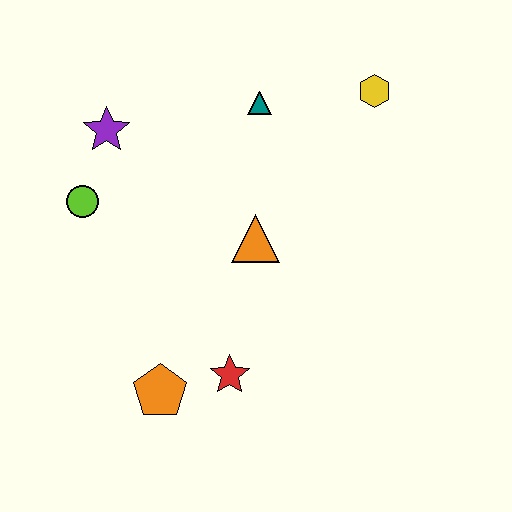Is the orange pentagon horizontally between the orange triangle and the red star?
No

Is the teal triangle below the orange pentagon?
No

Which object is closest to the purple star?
The lime circle is closest to the purple star.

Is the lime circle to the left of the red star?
Yes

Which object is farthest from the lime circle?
The yellow hexagon is farthest from the lime circle.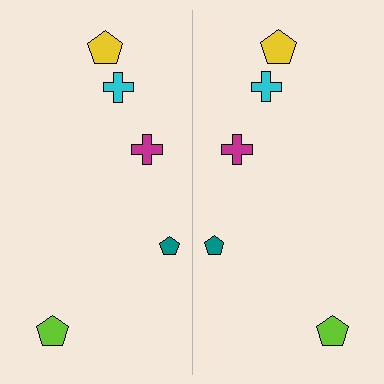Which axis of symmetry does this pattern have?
The pattern has a vertical axis of symmetry running through the center of the image.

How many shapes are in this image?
There are 10 shapes in this image.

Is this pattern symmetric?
Yes, this pattern has bilateral (reflection) symmetry.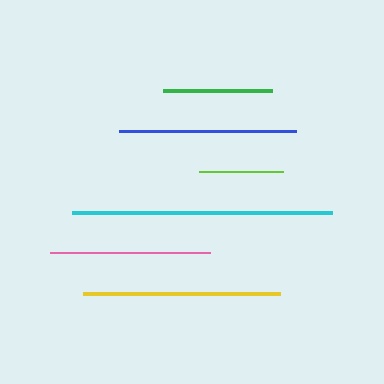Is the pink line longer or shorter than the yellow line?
The yellow line is longer than the pink line.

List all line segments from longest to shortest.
From longest to shortest: cyan, yellow, blue, pink, green, lime.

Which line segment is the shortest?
The lime line is the shortest at approximately 84 pixels.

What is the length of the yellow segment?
The yellow segment is approximately 196 pixels long.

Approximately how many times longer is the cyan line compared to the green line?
The cyan line is approximately 2.4 times the length of the green line.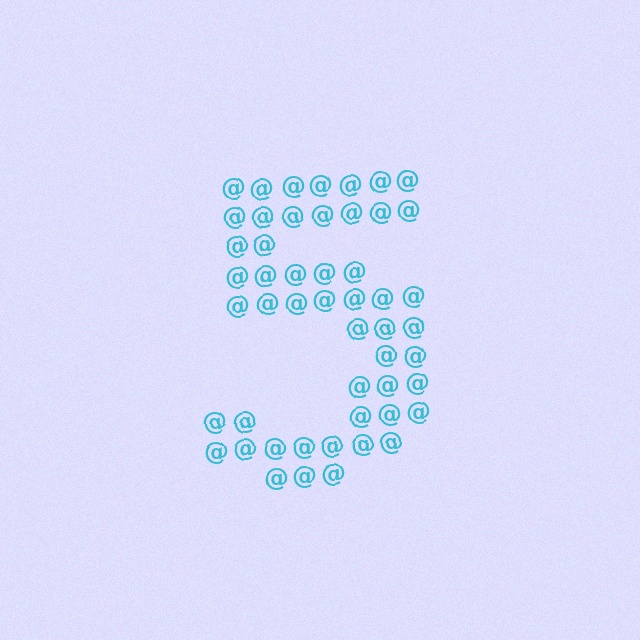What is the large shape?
The large shape is the digit 5.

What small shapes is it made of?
It is made of small at signs.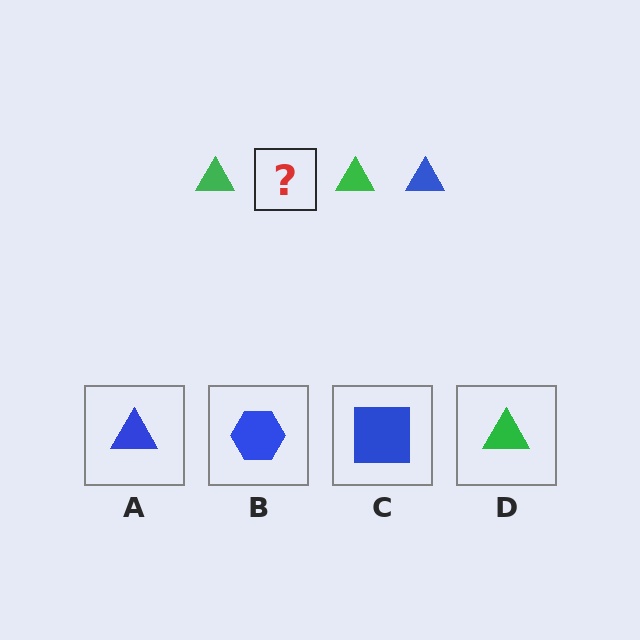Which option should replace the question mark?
Option A.